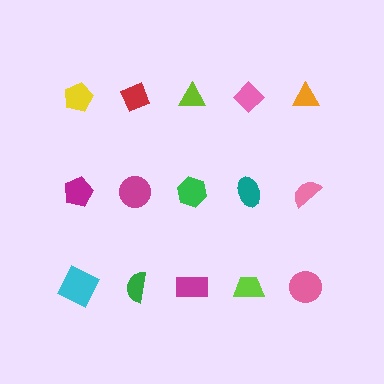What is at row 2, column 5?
A pink semicircle.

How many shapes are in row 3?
5 shapes.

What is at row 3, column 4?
A lime trapezoid.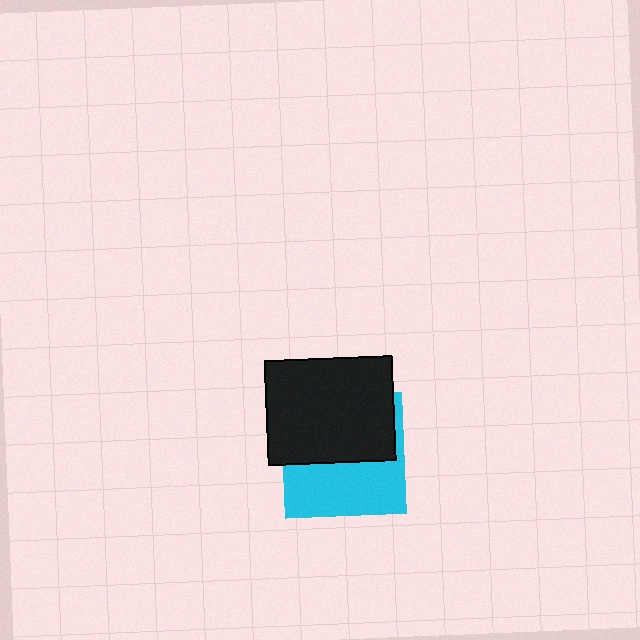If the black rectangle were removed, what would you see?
You would see the complete cyan square.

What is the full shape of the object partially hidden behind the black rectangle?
The partially hidden object is a cyan square.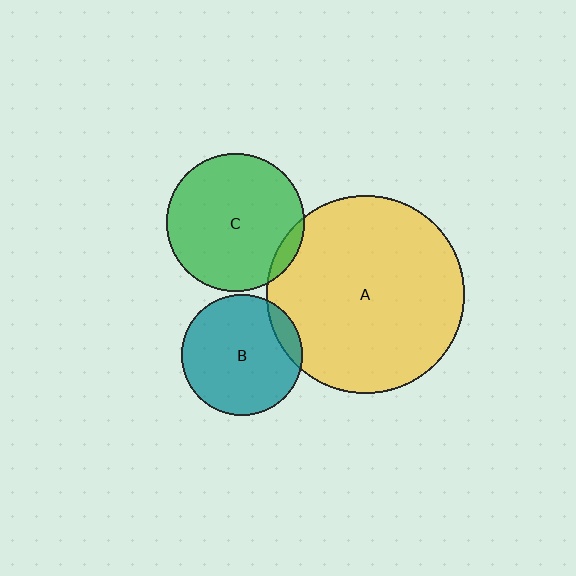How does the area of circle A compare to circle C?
Approximately 2.1 times.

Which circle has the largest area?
Circle A (yellow).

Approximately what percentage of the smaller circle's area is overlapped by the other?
Approximately 5%.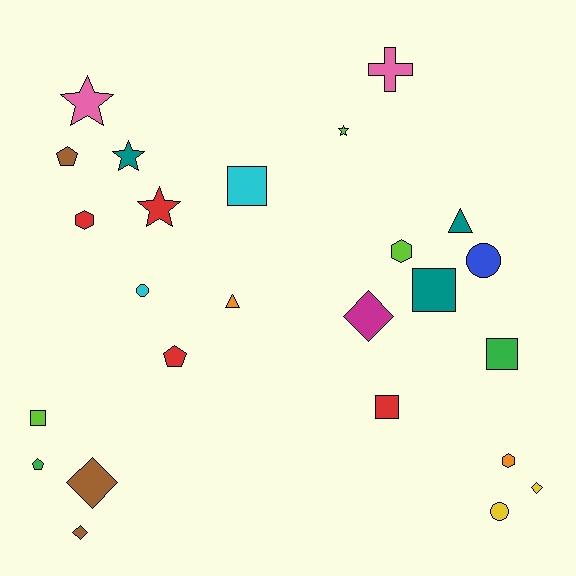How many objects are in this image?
There are 25 objects.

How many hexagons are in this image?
There are 3 hexagons.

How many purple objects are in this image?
There are no purple objects.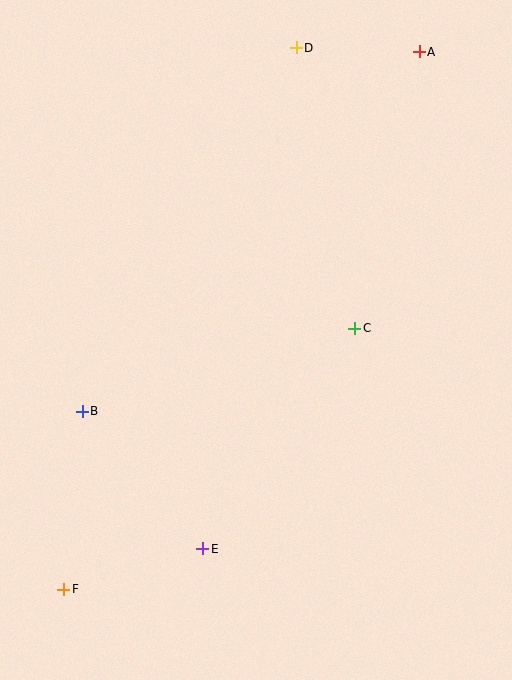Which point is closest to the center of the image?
Point C at (355, 328) is closest to the center.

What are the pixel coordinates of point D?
Point D is at (296, 48).